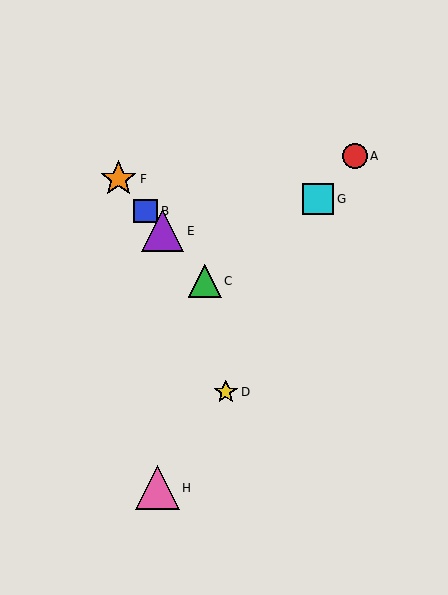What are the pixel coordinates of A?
Object A is at (355, 156).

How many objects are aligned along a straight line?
4 objects (B, C, E, F) are aligned along a straight line.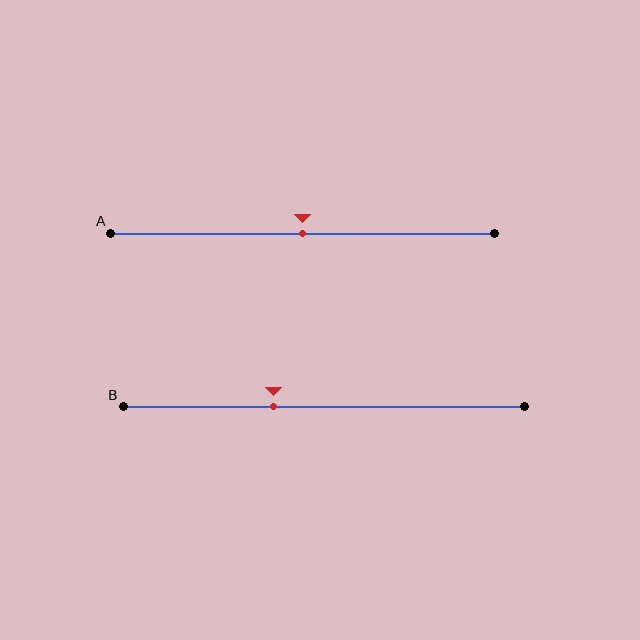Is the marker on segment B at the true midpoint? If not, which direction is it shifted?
No, the marker on segment B is shifted to the left by about 13% of the segment length.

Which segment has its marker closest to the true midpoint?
Segment A has its marker closest to the true midpoint.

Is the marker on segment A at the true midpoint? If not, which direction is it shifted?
Yes, the marker on segment A is at the true midpoint.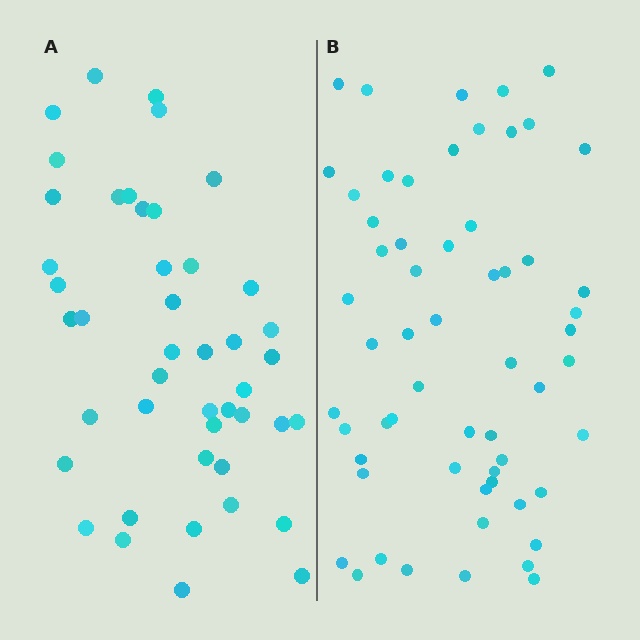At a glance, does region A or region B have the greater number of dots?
Region B (the right region) has more dots.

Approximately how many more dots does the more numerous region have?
Region B has approximately 15 more dots than region A.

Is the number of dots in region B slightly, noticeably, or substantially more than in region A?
Region B has noticeably more, but not dramatically so. The ratio is roughly 1.3 to 1.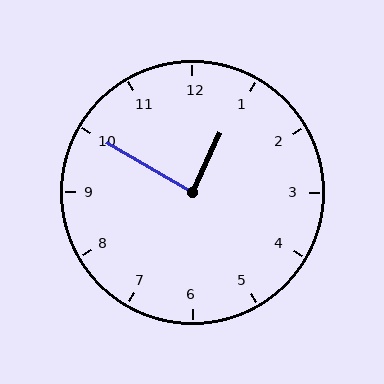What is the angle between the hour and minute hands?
Approximately 85 degrees.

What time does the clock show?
12:50.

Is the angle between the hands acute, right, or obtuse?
It is right.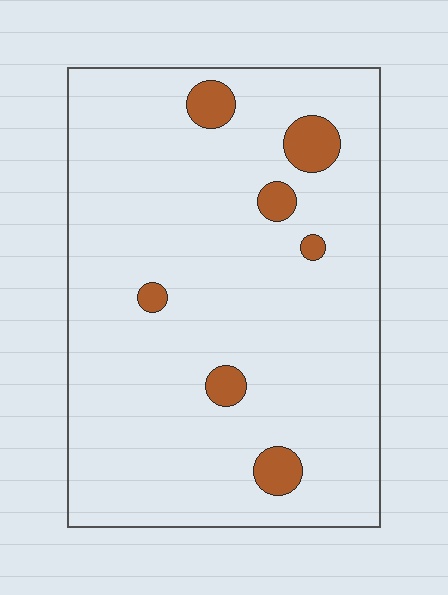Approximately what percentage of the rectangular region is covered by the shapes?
Approximately 5%.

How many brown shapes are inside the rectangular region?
7.